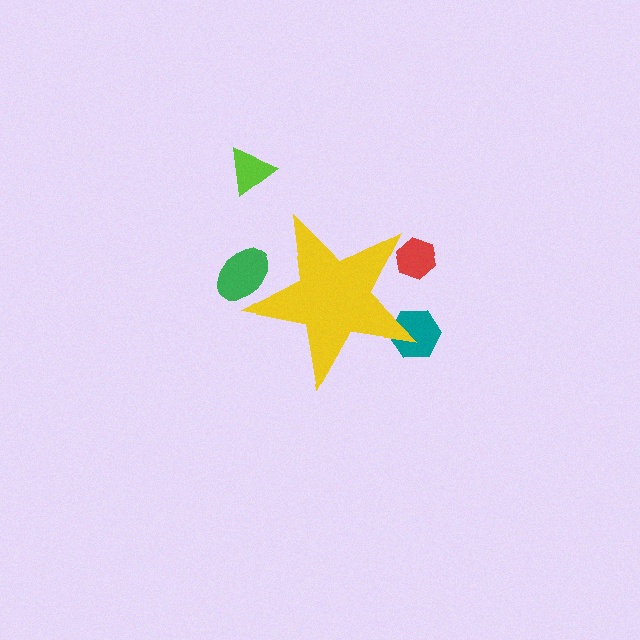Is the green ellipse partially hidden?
Yes, the green ellipse is partially hidden behind the yellow star.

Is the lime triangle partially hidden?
No, the lime triangle is fully visible.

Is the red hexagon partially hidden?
Yes, the red hexagon is partially hidden behind the yellow star.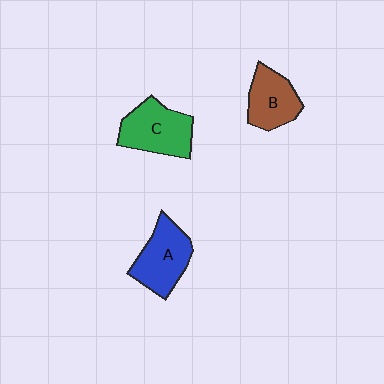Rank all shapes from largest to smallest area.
From largest to smallest: C (green), A (blue), B (brown).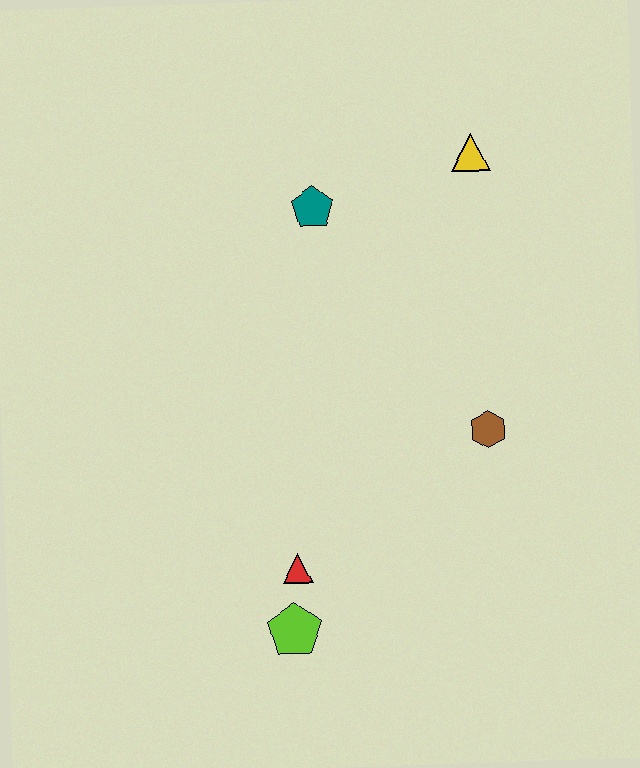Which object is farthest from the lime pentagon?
The yellow triangle is farthest from the lime pentagon.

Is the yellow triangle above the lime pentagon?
Yes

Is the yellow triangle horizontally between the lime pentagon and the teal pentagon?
No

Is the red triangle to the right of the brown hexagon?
No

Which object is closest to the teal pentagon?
The yellow triangle is closest to the teal pentagon.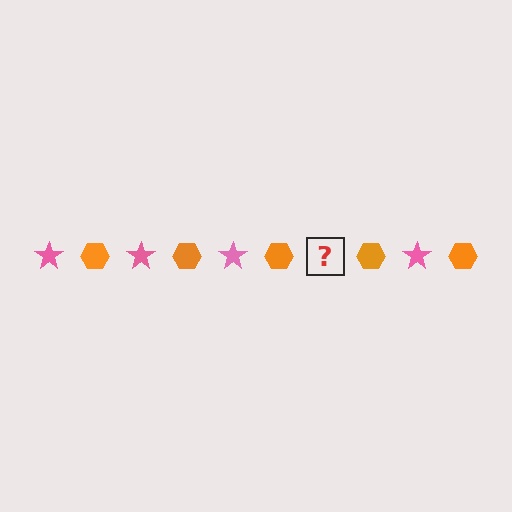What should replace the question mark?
The question mark should be replaced with a pink star.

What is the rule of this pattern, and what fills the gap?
The rule is that the pattern alternates between pink star and orange hexagon. The gap should be filled with a pink star.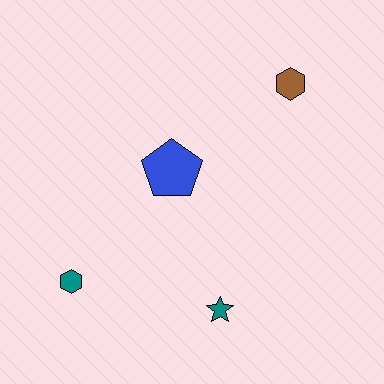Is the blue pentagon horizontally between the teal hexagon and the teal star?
Yes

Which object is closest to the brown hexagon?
The blue pentagon is closest to the brown hexagon.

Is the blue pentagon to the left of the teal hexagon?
No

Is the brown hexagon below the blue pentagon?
No